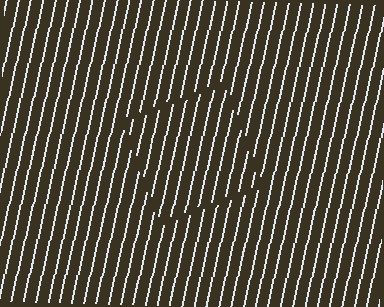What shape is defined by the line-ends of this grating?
An illusory square. The interior of the shape contains the same grating, shifted by half a period — the contour is defined by the phase discontinuity where line-ends from the inner and outer gratings abut.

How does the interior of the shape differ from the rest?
The interior of the shape contains the same grating, shifted by half a period — the contour is defined by the phase discontinuity where line-ends from the inner and outer gratings abut.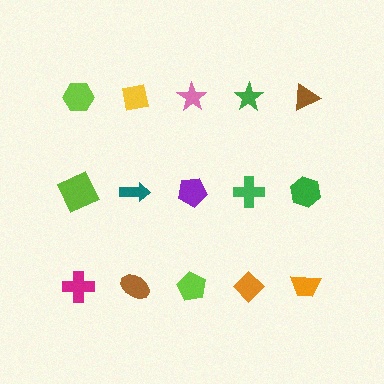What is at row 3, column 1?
A magenta cross.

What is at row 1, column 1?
A lime hexagon.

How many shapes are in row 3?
5 shapes.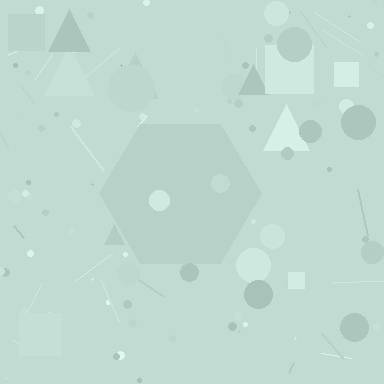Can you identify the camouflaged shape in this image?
The camouflaged shape is a hexagon.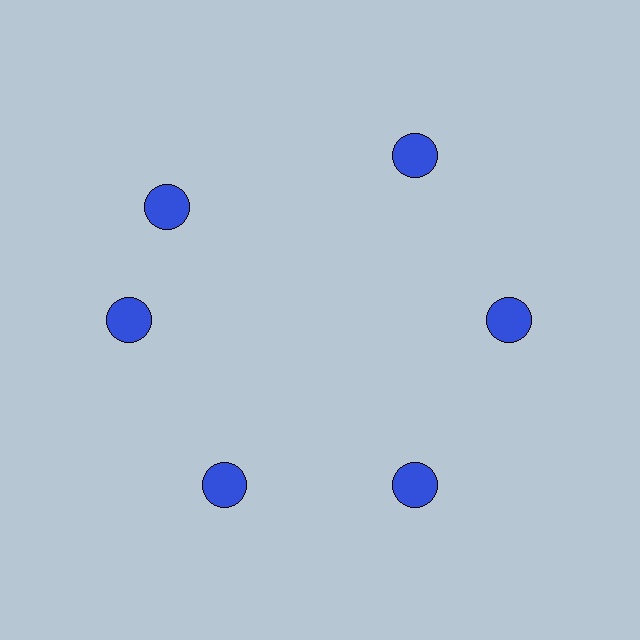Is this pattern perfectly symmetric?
No. The 6 blue circles are arranged in a ring, but one element near the 11 o'clock position is rotated out of alignment along the ring, breaking the 6-fold rotational symmetry.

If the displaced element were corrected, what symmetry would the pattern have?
It would have 6-fold rotational symmetry — the pattern would map onto itself every 60 degrees.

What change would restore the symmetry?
The symmetry would be restored by rotating it back into even spacing with its neighbors so that all 6 circles sit at equal angles and equal distance from the center.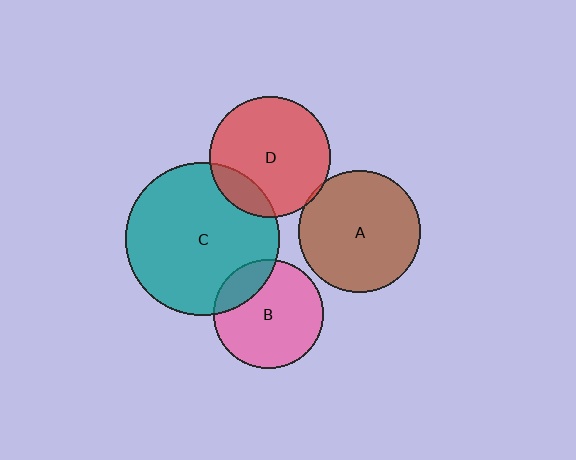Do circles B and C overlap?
Yes.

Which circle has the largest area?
Circle C (teal).